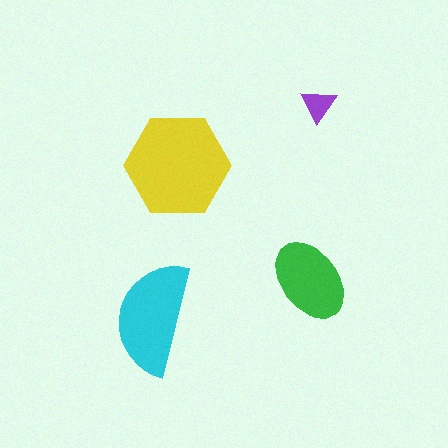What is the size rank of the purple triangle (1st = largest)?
4th.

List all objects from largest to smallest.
The yellow hexagon, the cyan semicircle, the green ellipse, the purple triangle.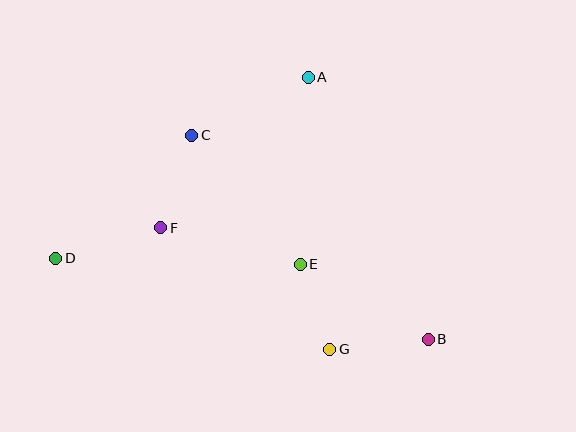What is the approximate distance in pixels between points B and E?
The distance between B and E is approximately 148 pixels.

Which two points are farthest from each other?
Points B and D are farthest from each other.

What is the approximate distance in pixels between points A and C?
The distance between A and C is approximately 130 pixels.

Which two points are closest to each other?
Points E and G are closest to each other.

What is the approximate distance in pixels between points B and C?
The distance between B and C is approximately 312 pixels.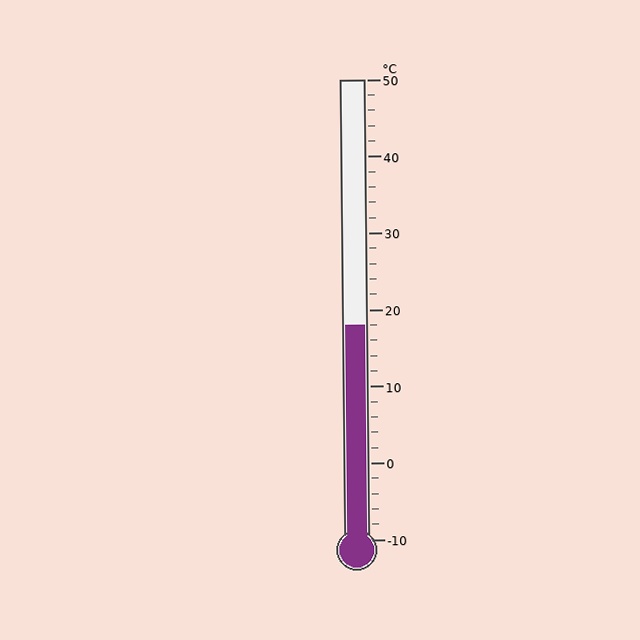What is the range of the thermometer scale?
The thermometer scale ranges from -10°C to 50°C.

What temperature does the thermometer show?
The thermometer shows approximately 18°C.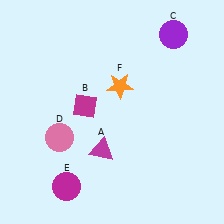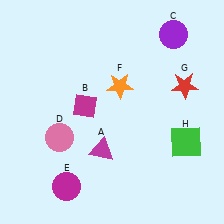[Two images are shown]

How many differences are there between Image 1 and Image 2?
There are 2 differences between the two images.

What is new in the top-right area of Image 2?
A red star (G) was added in the top-right area of Image 2.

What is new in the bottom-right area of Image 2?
A green square (H) was added in the bottom-right area of Image 2.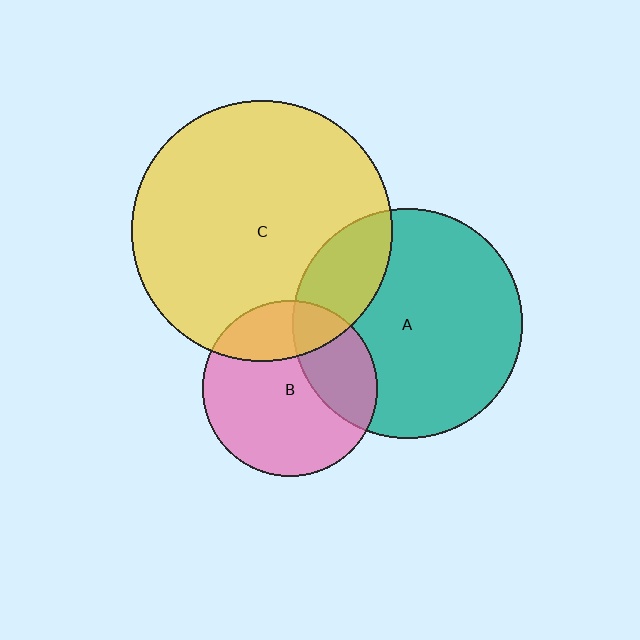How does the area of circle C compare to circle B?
Approximately 2.2 times.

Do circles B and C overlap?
Yes.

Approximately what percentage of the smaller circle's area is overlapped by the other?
Approximately 25%.